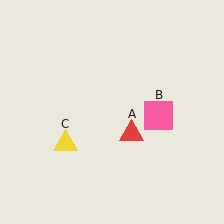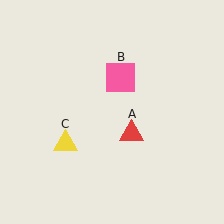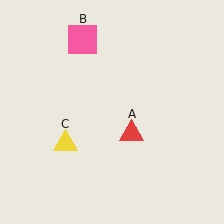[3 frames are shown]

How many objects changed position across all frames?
1 object changed position: pink square (object B).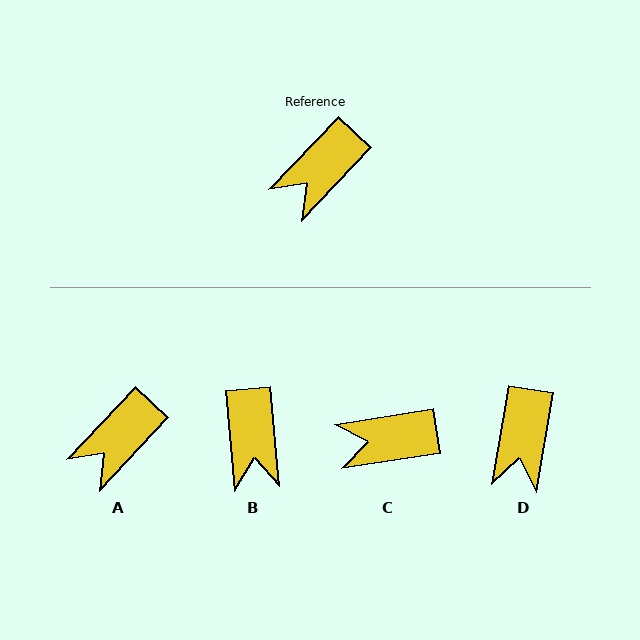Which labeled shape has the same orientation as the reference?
A.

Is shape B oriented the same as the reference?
No, it is off by about 49 degrees.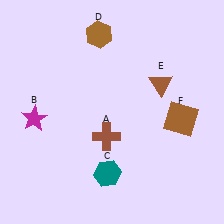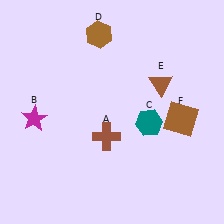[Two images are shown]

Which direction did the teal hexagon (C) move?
The teal hexagon (C) moved up.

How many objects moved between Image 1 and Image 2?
1 object moved between the two images.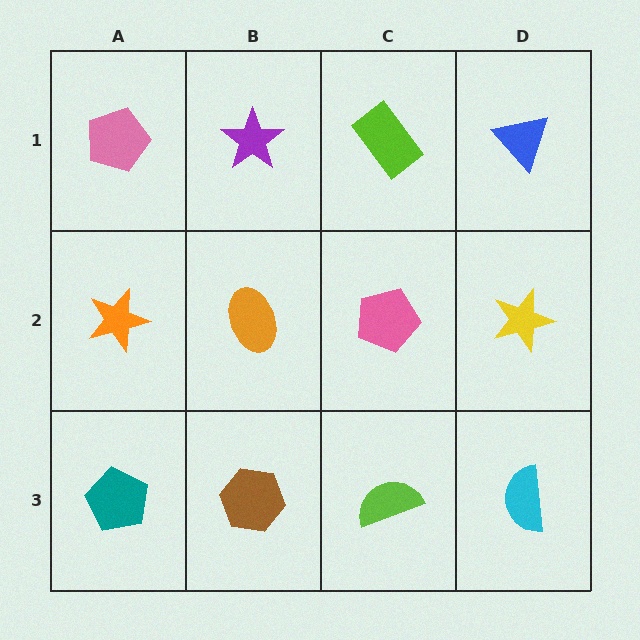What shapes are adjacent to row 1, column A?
An orange star (row 2, column A), a purple star (row 1, column B).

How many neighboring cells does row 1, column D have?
2.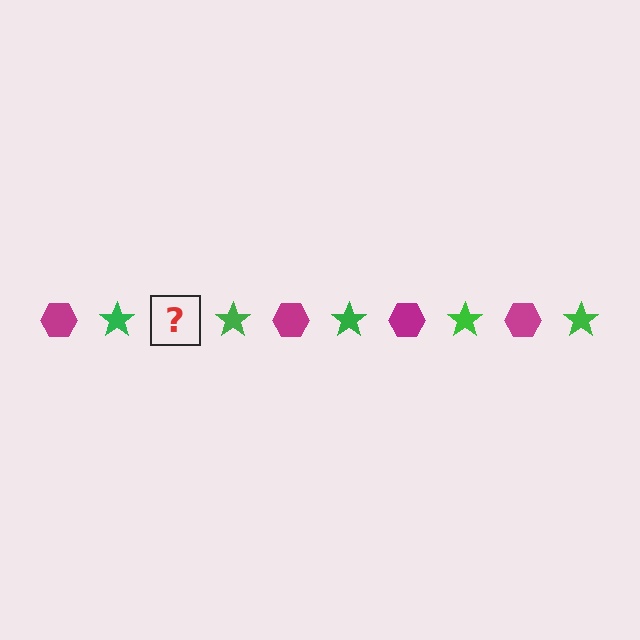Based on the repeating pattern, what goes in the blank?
The blank should be a magenta hexagon.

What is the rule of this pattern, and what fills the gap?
The rule is that the pattern alternates between magenta hexagon and green star. The gap should be filled with a magenta hexagon.